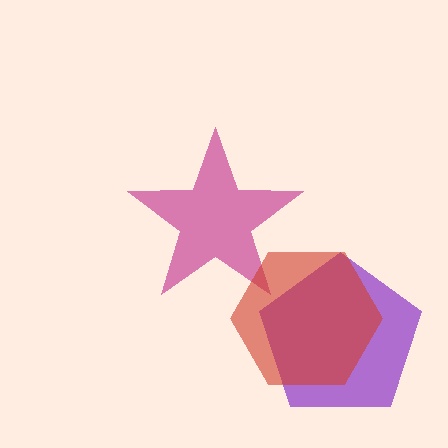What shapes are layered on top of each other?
The layered shapes are: a purple pentagon, a magenta star, a red hexagon.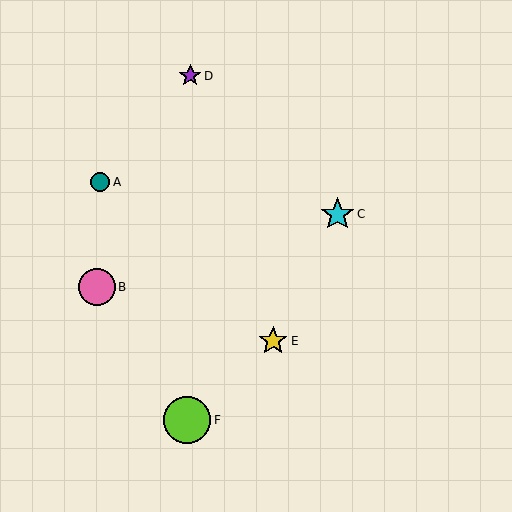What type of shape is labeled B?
Shape B is a pink circle.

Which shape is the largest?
The lime circle (labeled F) is the largest.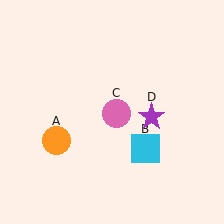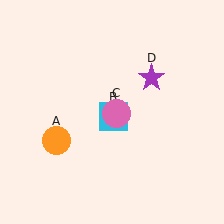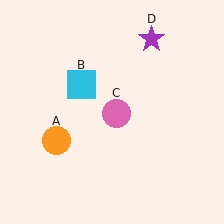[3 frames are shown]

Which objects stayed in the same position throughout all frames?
Orange circle (object A) and pink circle (object C) remained stationary.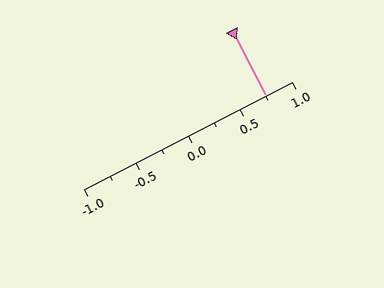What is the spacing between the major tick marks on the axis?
The major ticks are spaced 0.5 apart.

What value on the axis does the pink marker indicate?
The marker indicates approximately 0.75.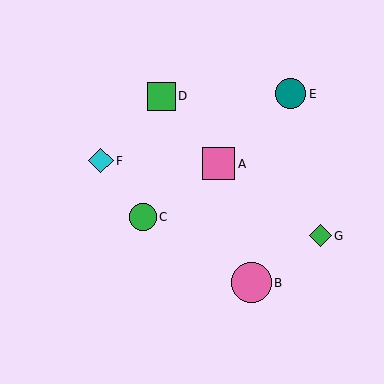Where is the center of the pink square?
The center of the pink square is at (219, 164).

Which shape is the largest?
The pink circle (labeled B) is the largest.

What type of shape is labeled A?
Shape A is a pink square.